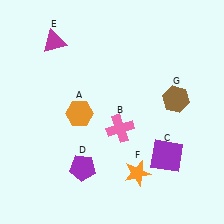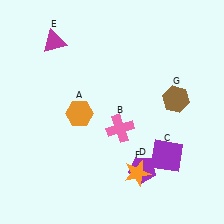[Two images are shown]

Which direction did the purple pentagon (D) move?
The purple pentagon (D) moved right.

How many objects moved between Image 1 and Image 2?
1 object moved between the two images.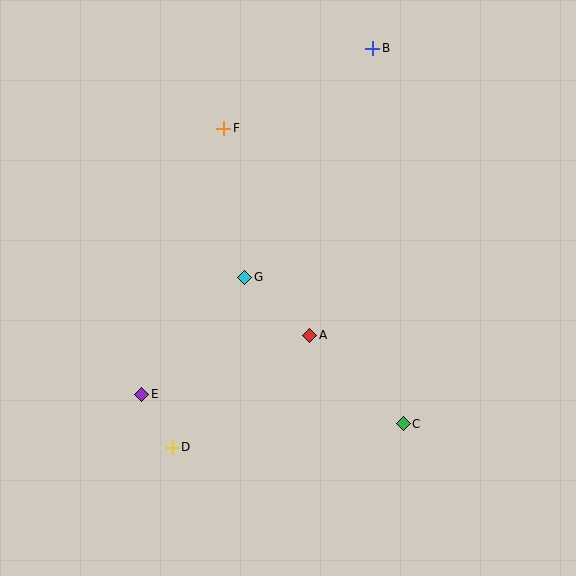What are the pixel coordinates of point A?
Point A is at (310, 335).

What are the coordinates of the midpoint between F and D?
The midpoint between F and D is at (198, 288).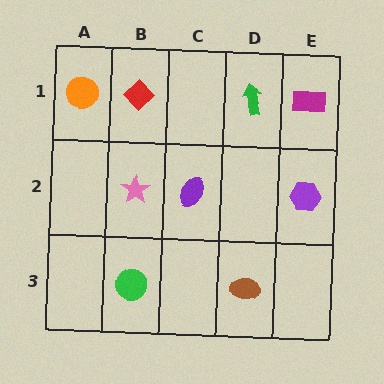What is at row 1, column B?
A red diamond.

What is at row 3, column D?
A brown ellipse.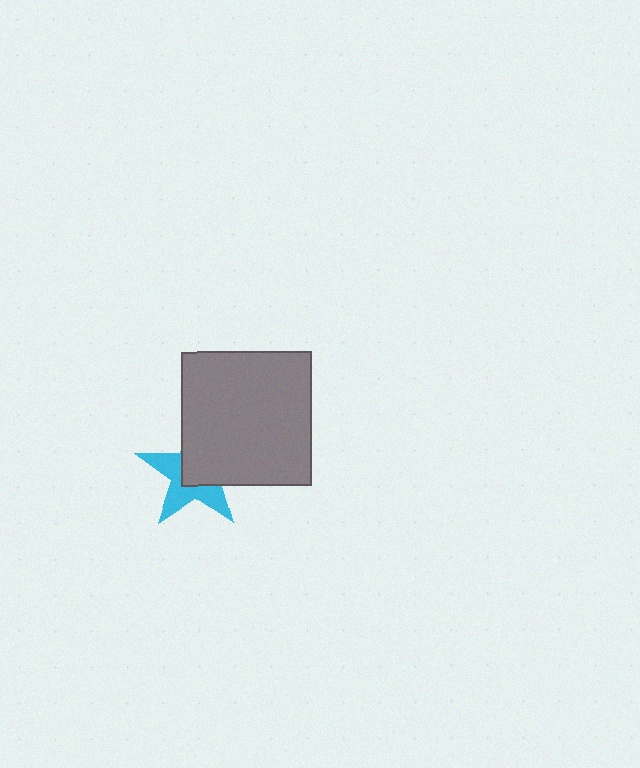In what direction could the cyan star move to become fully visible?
The cyan star could move toward the lower-left. That would shift it out from behind the gray rectangle entirely.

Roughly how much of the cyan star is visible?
About half of it is visible (roughly 48%).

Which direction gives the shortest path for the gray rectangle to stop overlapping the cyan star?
Moving toward the upper-right gives the shortest separation.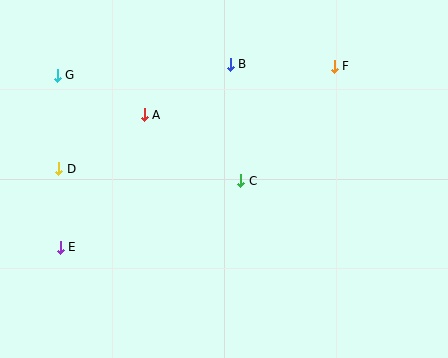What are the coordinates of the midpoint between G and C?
The midpoint between G and C is at (149, 128).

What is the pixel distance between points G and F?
The distance between G and F is 277 pixels.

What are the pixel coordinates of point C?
Point C is at (241, 181).